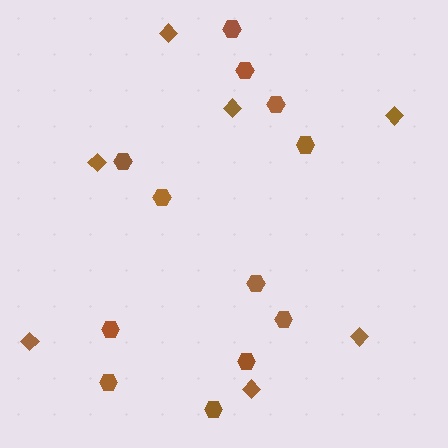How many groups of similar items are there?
There are 2 groups: one group of hexagons (12) and one group of diamonds (7).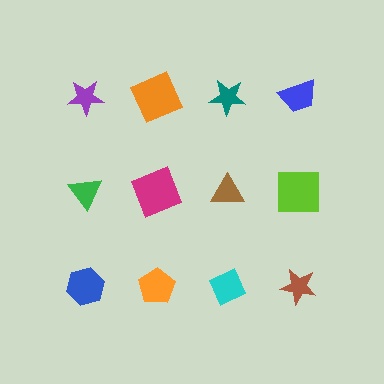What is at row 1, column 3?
A teal star.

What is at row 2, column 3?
A brown triangle.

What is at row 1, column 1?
A purple star.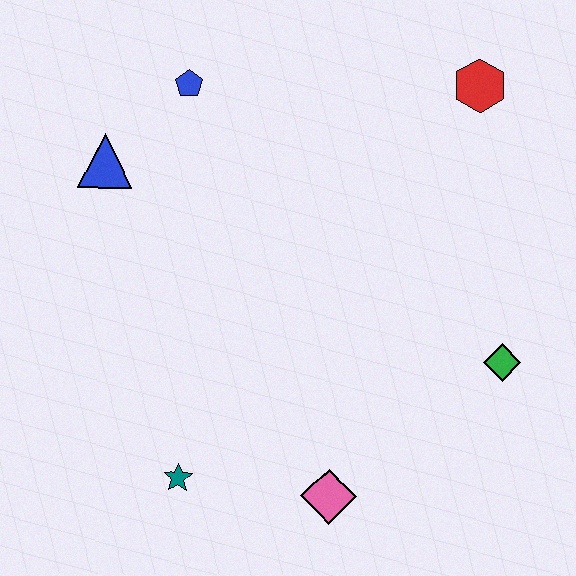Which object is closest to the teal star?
The pink diamond is closest to the teal star.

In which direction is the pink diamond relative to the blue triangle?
The pink diamond is below the blue triangle.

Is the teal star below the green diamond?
Yes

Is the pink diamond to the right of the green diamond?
No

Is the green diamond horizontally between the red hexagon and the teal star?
No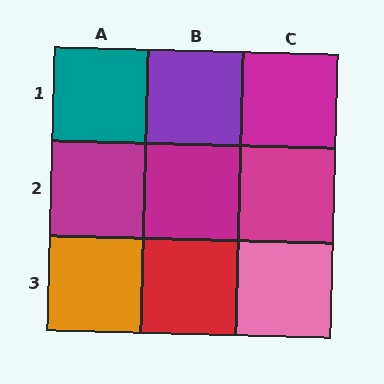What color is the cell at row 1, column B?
Purple.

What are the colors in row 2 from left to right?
Magenta, magenta, magenta.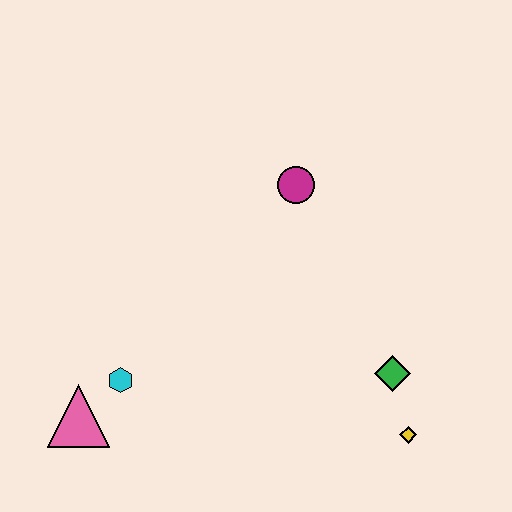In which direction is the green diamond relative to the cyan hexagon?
The green diamond is to the right of the cyan hexagon.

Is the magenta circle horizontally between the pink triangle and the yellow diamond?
Yes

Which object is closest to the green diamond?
The yellow diamond is closest to the green diamond.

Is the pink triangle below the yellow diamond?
No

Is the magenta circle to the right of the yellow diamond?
No